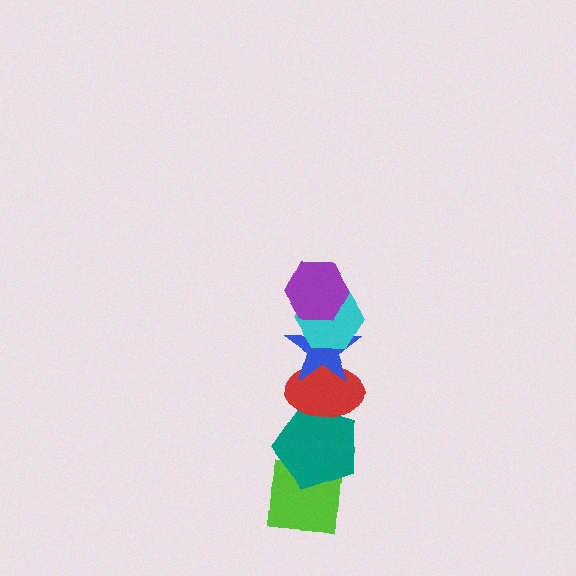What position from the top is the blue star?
The blue star is 3rd from the top.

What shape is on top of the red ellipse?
The blue star is on top of the red ellipse.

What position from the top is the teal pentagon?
The teal pentagon is 5th from the top.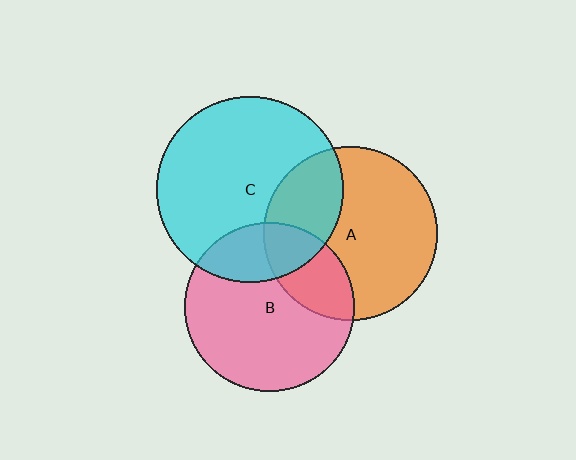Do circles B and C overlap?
Yes.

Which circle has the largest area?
Circle C (cyan).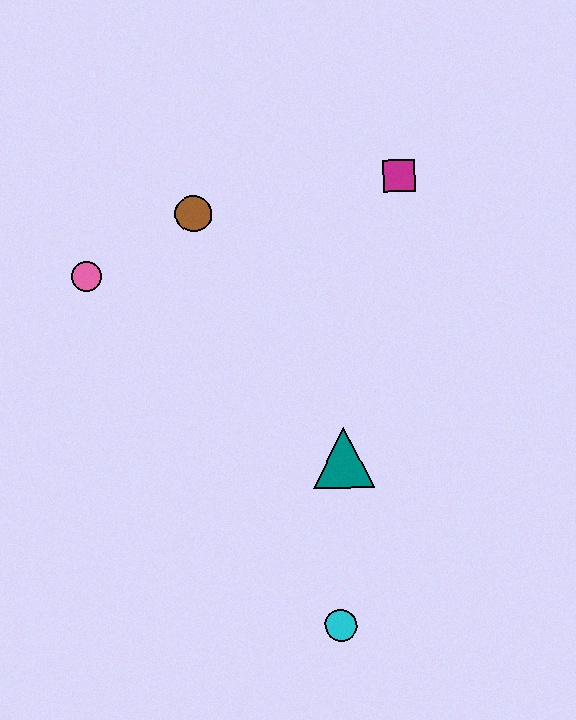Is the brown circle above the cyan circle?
Yes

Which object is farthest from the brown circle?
The cyan circle is farthest from the brown circle.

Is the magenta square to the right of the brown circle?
Yes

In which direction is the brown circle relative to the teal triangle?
The brown circle is above the teal triangle.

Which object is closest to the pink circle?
The brown circle is closest to the pink circle.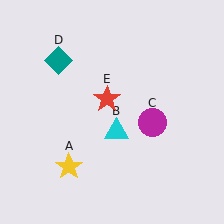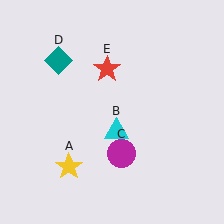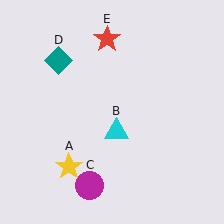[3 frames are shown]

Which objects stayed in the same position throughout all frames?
Yellow star (object A) and cyan triangle (object B) and teal diamond (object D) remained stationary.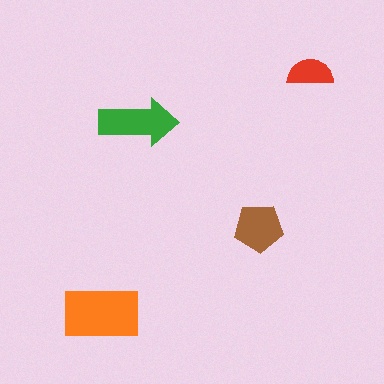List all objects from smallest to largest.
The red semicircle, the brown pentagon, the green arrow, the orange rectangle.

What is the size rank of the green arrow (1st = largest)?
2nd.